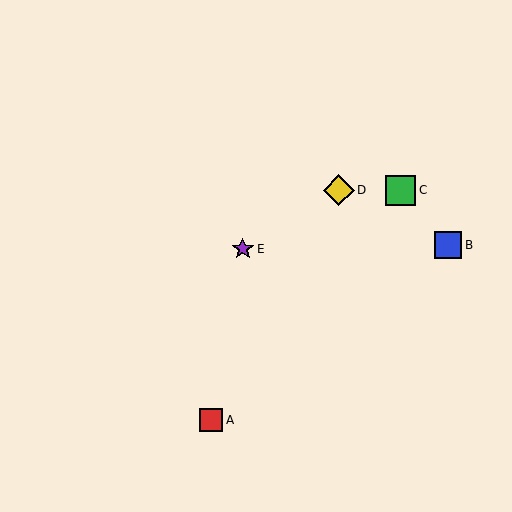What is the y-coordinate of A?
Object A is at y≈420.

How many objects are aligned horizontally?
2 objects (C, D) are aligned horizontally.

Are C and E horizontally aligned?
No, C is at y≈190 and E is at y≈249.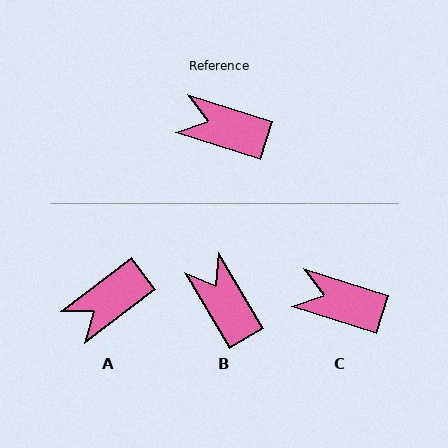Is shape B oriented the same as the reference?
No, it is off by about 42 degrees.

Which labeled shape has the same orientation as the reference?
C.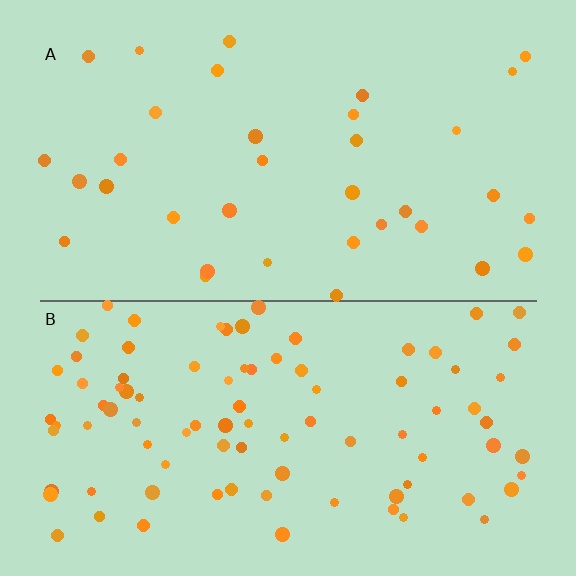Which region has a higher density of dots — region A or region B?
B (the bottom).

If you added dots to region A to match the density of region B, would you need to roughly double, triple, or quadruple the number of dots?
Approximately triple.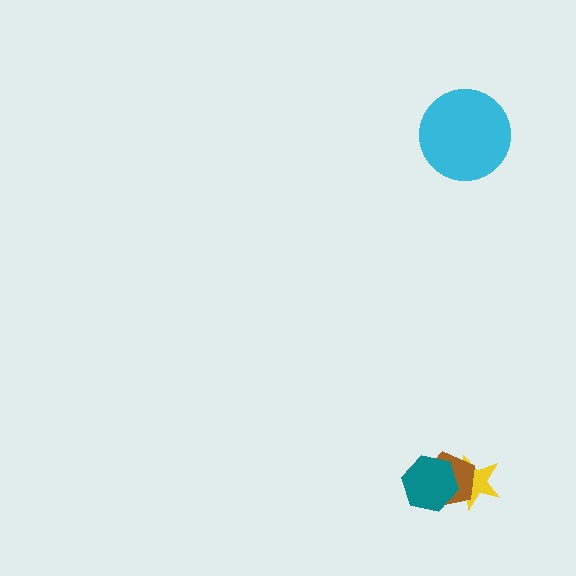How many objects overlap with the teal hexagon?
2 objects overlap with the teal hexagon.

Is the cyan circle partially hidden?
No, no other shape covers it.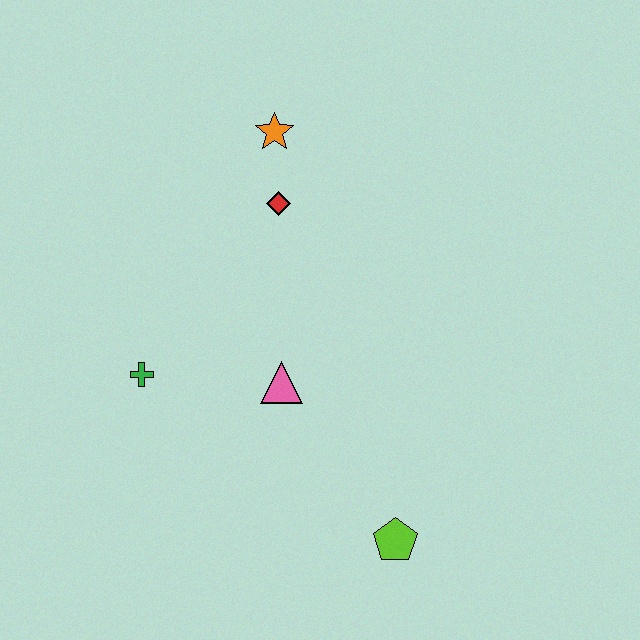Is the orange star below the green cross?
No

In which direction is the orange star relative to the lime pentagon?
The orange star is above the lime pentagon.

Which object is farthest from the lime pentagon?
The orange star is farthest from the lime pentagon.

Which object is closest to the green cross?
The pink triangle is closest to the green cross.